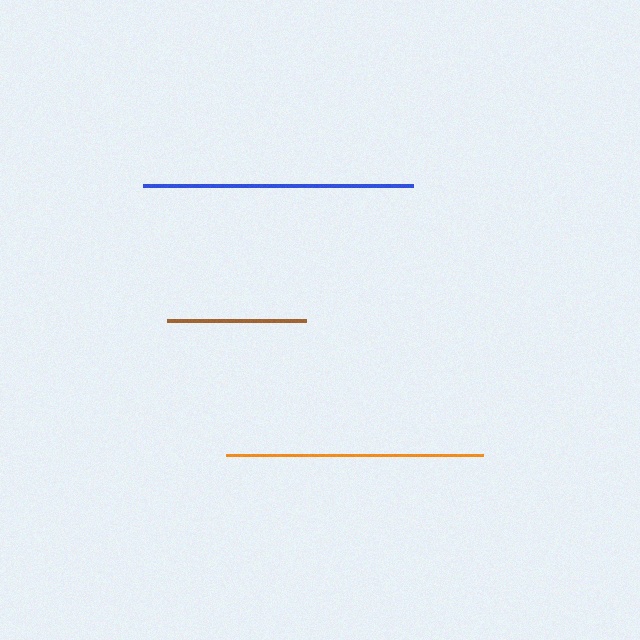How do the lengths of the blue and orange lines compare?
The blue and orange lines are approximately the same length.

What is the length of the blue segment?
The blue segment is approximately 271 pixels long.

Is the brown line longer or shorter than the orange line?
The orange line is longer than the brown line.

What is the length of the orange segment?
The orange segment is approximately 257 pixels long.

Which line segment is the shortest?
The brown line is the shortest at approximately 139 pixels.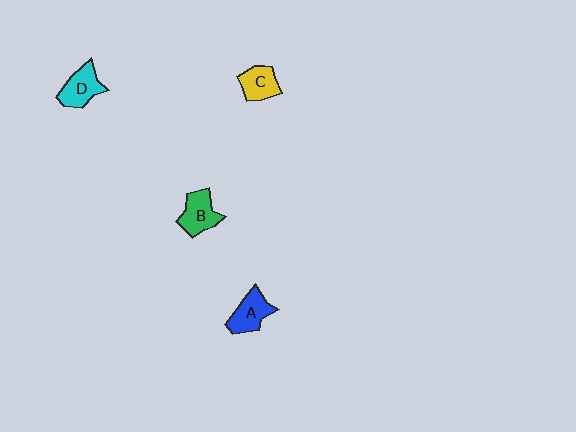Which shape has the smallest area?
Shape C (yellow).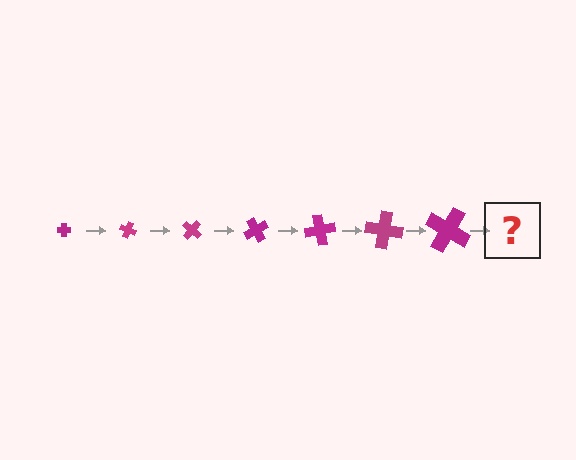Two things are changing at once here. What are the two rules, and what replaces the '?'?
The two rules are that the cross grows larger each step and it rotates 20 degrees each step. The '?' should be a cross, larger than the previous one and rotated 140 degrees from the start.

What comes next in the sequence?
The next element should be a cross, larger than the previous one and rotated 140 degrees from the start.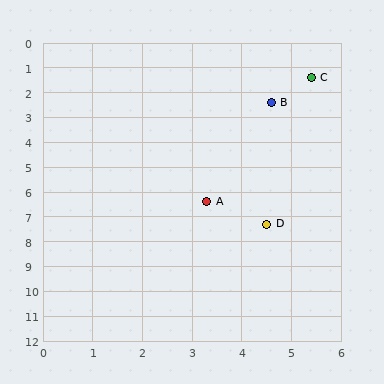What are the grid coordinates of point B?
Point B is at approximately (4.6, 2.4).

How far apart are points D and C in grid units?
Points D and C are about 6.0 grid units apart.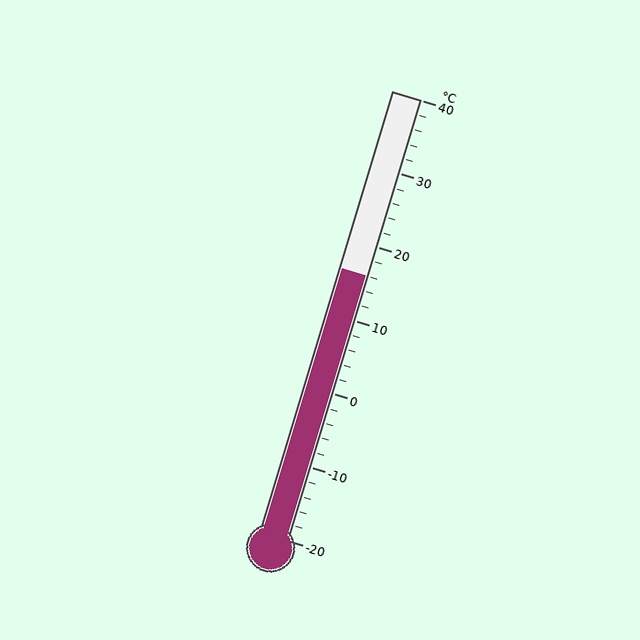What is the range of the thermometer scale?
The thermometer scale ranges from -20°C to 40°C.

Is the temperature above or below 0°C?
The temperature is above 0°C.